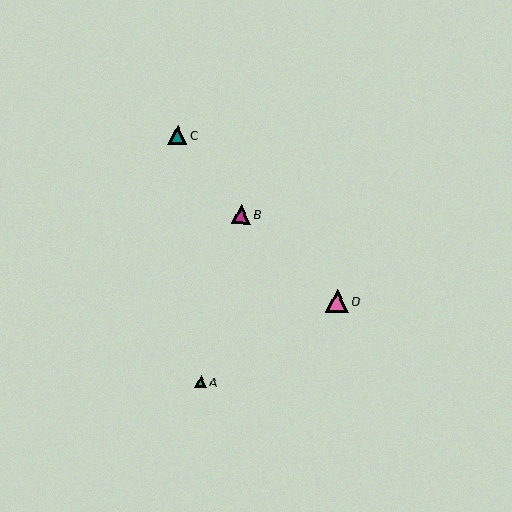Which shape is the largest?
The pink triangle (labeled D) is the largest.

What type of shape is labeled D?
Shape D is a pink triangle.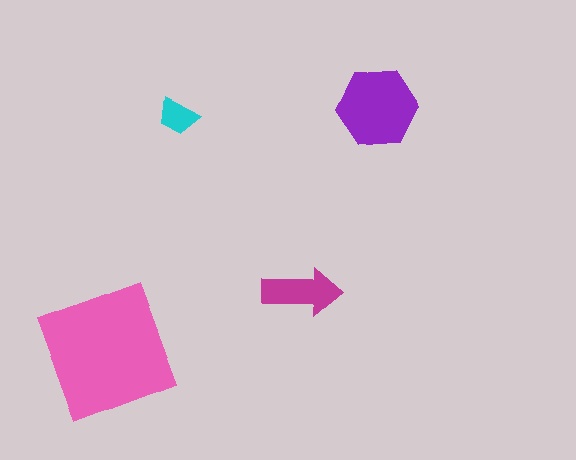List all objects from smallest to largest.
The cyan trapezoid, the magenta arrow, the purple hexagon, the pink square.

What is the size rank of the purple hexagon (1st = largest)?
2nd.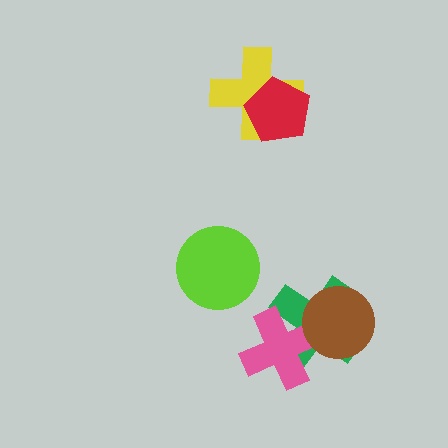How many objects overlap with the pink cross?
2 objects overlap with the pink cross.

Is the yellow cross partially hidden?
Yes, it is partially covered by another shape.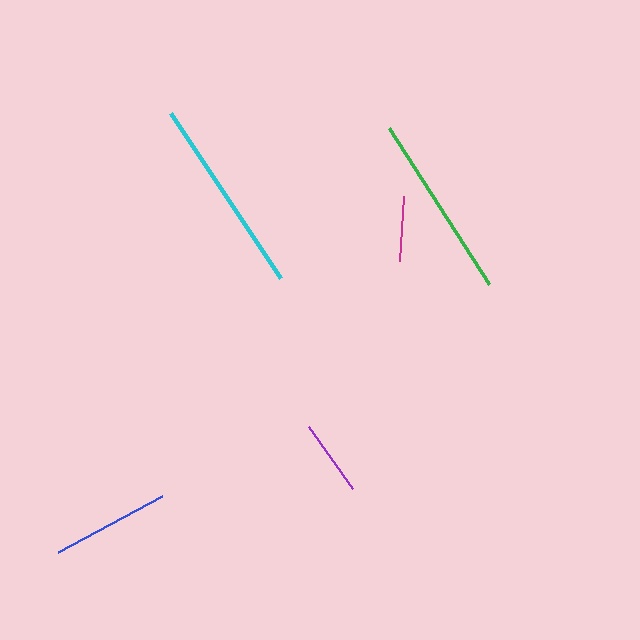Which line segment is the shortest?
The magenta line is the shortest at approximately 65 pixels.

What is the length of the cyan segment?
The cyan segment is approximately 199 pixels long.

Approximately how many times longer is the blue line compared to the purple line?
The blue line is approximately 1.5 times the length of the purple line.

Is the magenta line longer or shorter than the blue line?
The blue line is longer than the magenta line.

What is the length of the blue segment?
The blue segment is approximately 118 pixels long.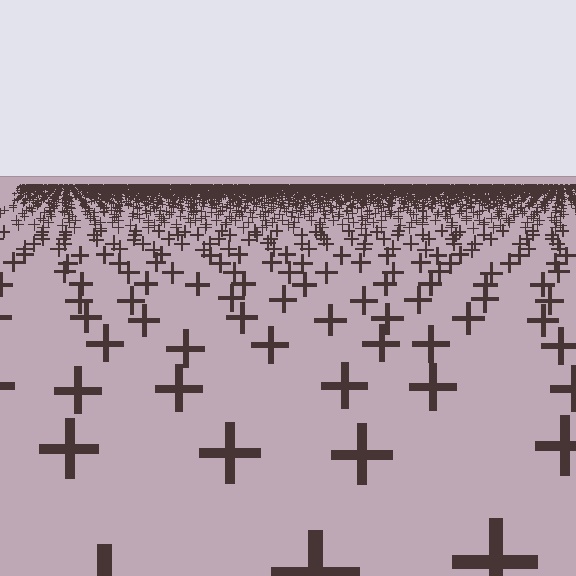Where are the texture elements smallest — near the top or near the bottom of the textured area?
Near the top.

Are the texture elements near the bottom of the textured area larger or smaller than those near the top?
Larger. Near the bottom, elements are closer to the viewer and appear at a bigger on-screen size.